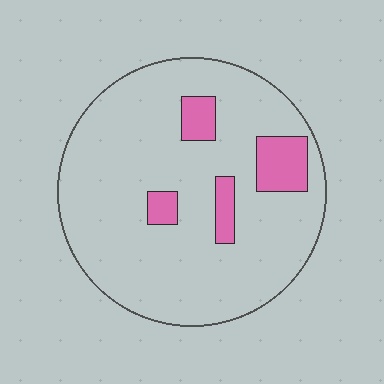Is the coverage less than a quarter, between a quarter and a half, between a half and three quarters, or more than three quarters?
Less than a quarter.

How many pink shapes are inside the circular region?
4.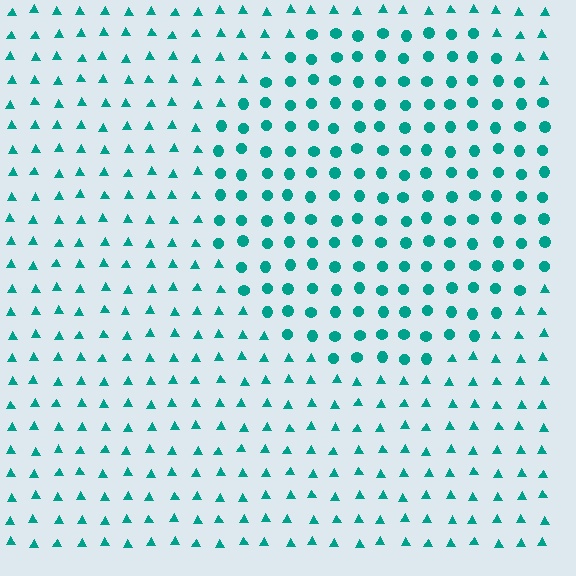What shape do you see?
I see a circle.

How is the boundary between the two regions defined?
The boundary is defined by a change in element shape: circles inside vs. triangles outside. All elements share the same color and spacing.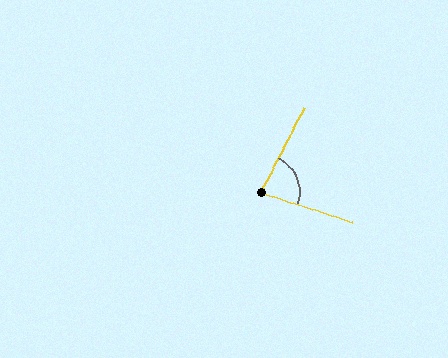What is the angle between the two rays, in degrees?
Approximately 81 degrees.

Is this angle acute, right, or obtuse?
It is acute.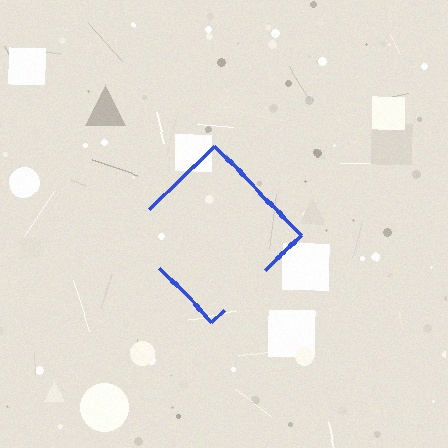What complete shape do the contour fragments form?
The contour fragments form a diamond.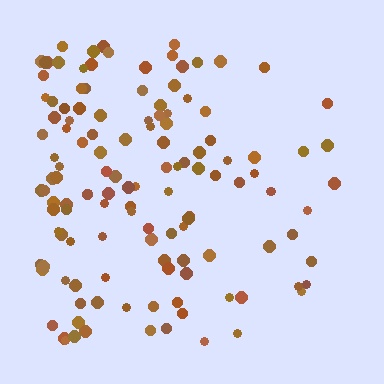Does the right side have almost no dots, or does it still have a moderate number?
Still a moderate number, just noticeably fewer than the left.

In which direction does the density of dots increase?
From right to left, with the left side densest.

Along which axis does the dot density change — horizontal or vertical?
Horizontal.